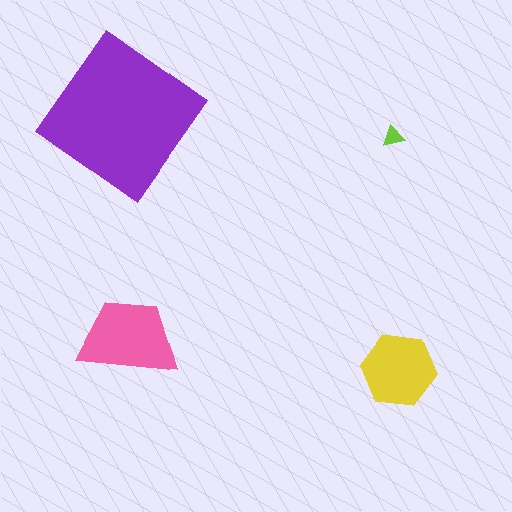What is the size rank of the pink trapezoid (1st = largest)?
2nd.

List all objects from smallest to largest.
The lime triangle, the yellow hexagon, the pink trapezoid, the purple diamond.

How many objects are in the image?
There are 4 objects in the image.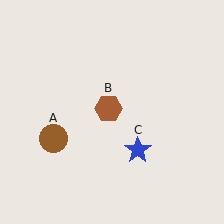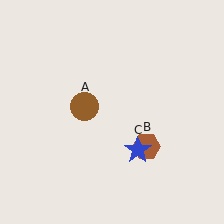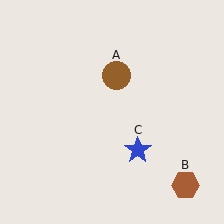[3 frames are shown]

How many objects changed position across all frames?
2 objects changed position: brown circle (object A), brown hexagon (object B).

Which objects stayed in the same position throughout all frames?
Blue star (object C) remained stationary.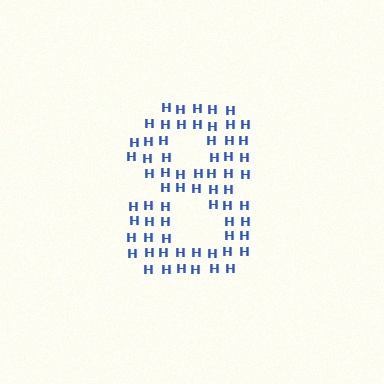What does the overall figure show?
The overall figure shows the digit 8.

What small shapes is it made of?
It is made of small letter H's.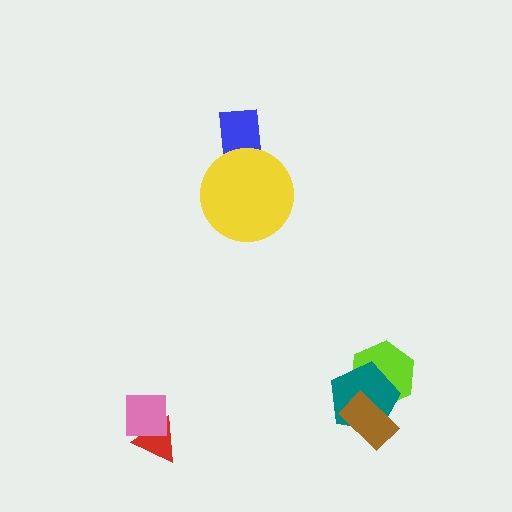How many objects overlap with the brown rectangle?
2 objects overlap with the brown rectangle.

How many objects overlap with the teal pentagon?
2 objects overlap with the teal pentagon.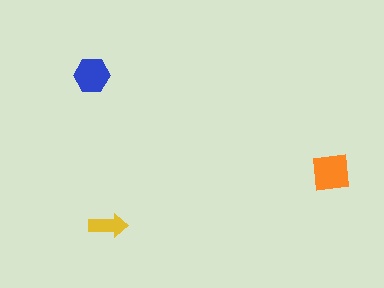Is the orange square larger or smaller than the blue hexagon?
Larger.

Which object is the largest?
The orange square.